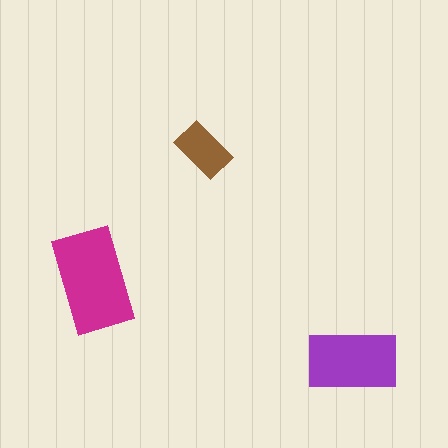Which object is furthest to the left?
The magenta rectangle is leftmost.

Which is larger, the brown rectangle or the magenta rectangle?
The magenta one.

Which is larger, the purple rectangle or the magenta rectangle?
The magenta one.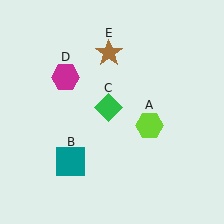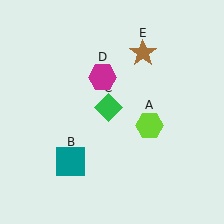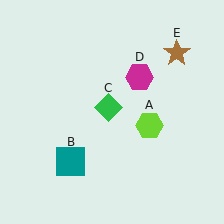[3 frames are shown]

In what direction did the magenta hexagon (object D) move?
The magenta hexagon (object D) moved right.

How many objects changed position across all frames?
2 objects changed position: magenta hexagon (object D), brown star (object E).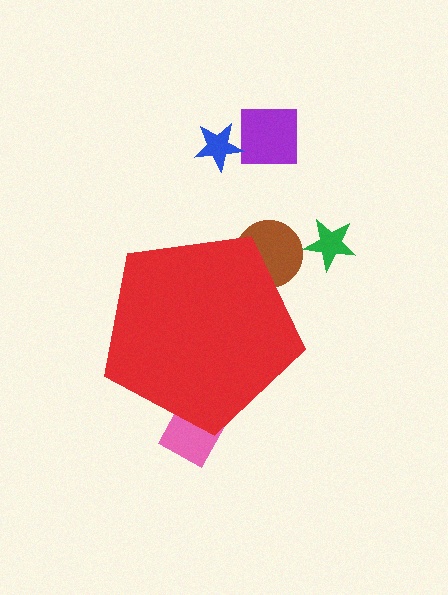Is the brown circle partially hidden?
Yes, the brown circle is partially hidden behind the red pentagon.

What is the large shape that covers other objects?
A red pentagon.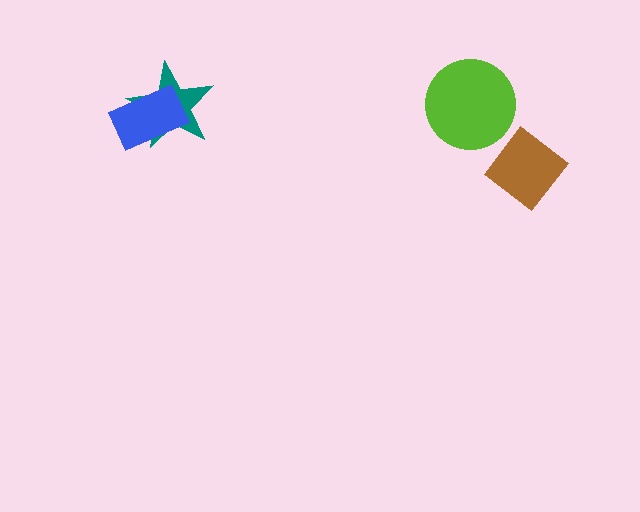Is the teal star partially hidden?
Yes, it is partially covered by another shape.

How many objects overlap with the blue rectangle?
1 object overlaps with the blue rectangle.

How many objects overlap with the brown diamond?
0 objects overlap with the brown diamond.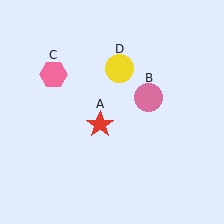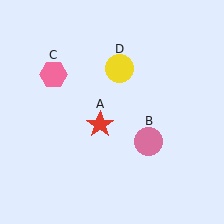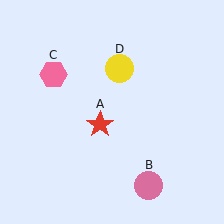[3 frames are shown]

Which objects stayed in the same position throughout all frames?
Red star (object A) and pink hexagon (object C) and yellow circle (object D) remained stationary.